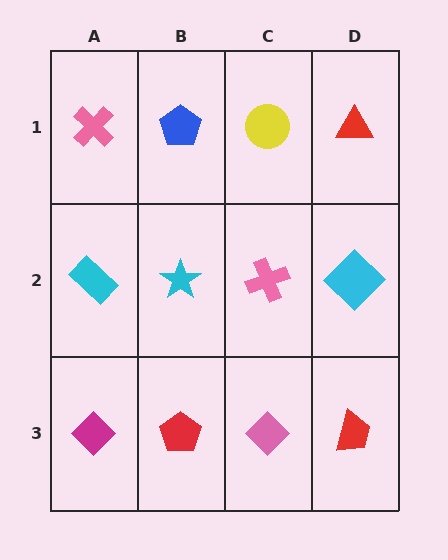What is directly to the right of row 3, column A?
A red pentagon.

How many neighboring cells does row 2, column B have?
4.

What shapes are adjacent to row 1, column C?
A pink cross (row 2, column C), a blue pentagon (row 1, column B), a red triangle (row 1, column D).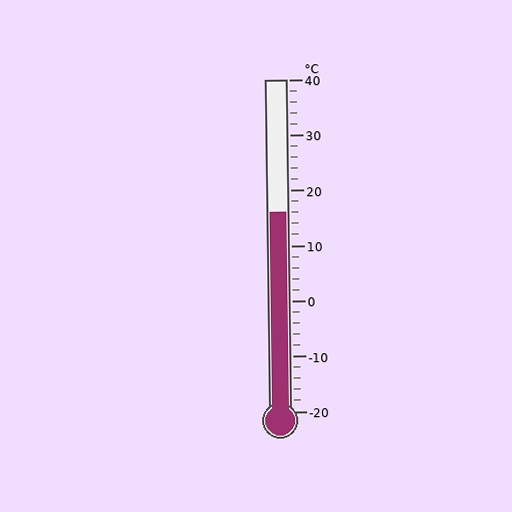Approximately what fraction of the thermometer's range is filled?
The thermometer is filled to approximately 60% of its range.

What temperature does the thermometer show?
The thermometer shows approximately 16°C.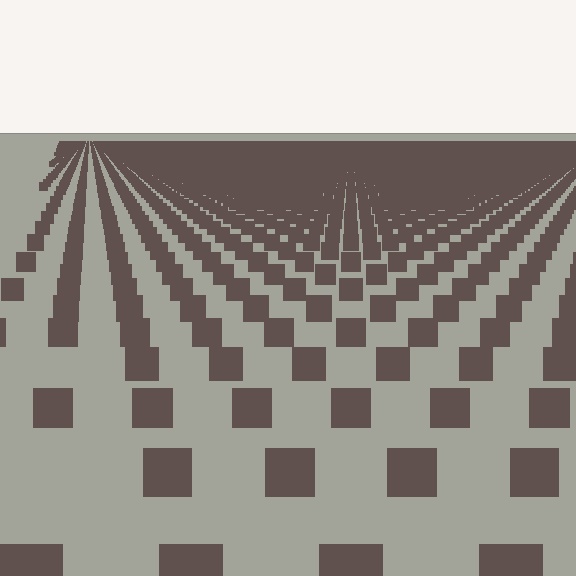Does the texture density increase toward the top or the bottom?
Density increases toward the top.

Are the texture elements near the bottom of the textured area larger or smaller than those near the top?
Larger. Near the bottom, elements are closer to the viewer and appear at a bigger on-screen size.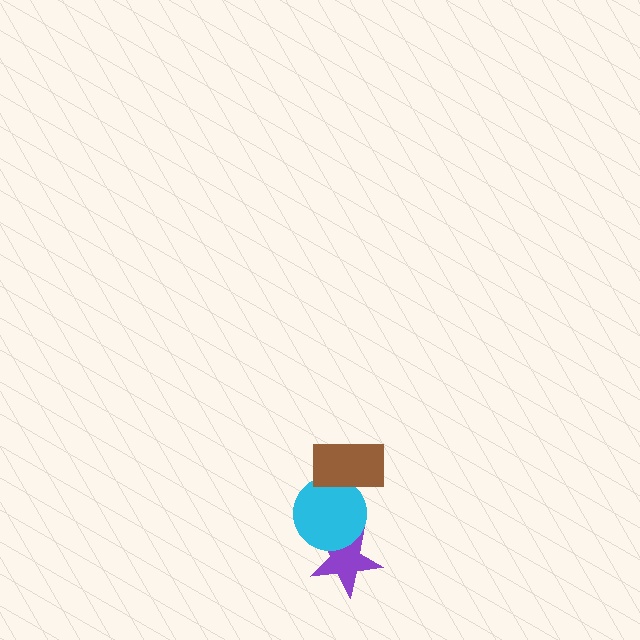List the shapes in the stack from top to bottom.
From top to bottom: the brown rectangle, the cyan circle, the purple star.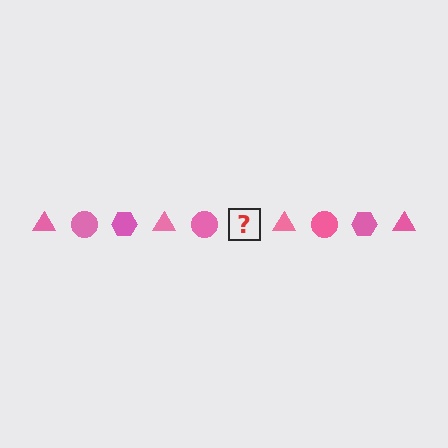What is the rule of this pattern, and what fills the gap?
The rule is that the pattern cycles through triangle, circle, hexagon shapes in pink. The gap should be filled with a pink hexagon.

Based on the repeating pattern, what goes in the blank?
The blank should be a pink hexagon.